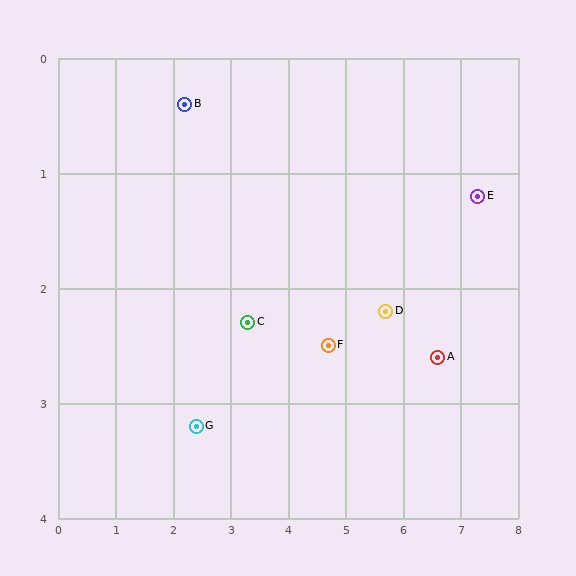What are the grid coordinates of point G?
Point G is at approximately (2.4, 3.2).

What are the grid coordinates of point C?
Point C is at approximately (3.3, 2.3).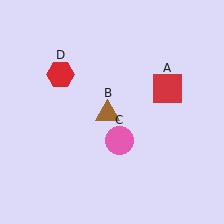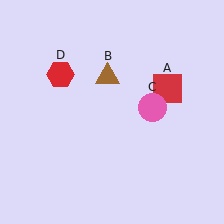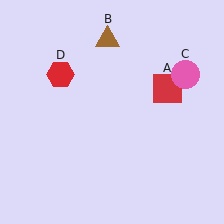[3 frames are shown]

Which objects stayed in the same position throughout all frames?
Red square (object A) and red hexagon (object D) remained stationary.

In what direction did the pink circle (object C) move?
The pink circle (object C) moved up and to the right.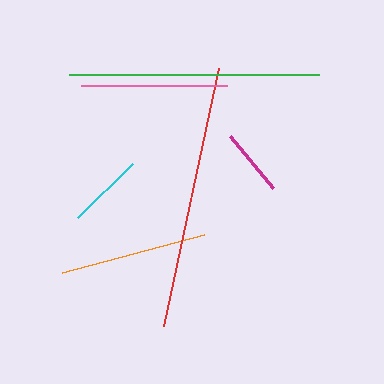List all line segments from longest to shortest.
From longest to shortest: red, green, orange, pink, cyan, magenta.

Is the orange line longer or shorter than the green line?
The green line is longer than the orange line.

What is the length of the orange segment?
The orange segment is approximately 146 pixels long.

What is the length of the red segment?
The red segment is approximately 264 pixels long.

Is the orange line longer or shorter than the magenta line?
The orange line is longer than the magenta line.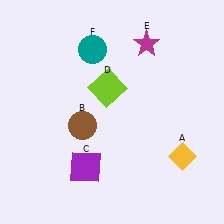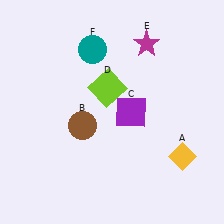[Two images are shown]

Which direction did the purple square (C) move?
The purple square (C) moved up.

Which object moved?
The purple square (C) moved up.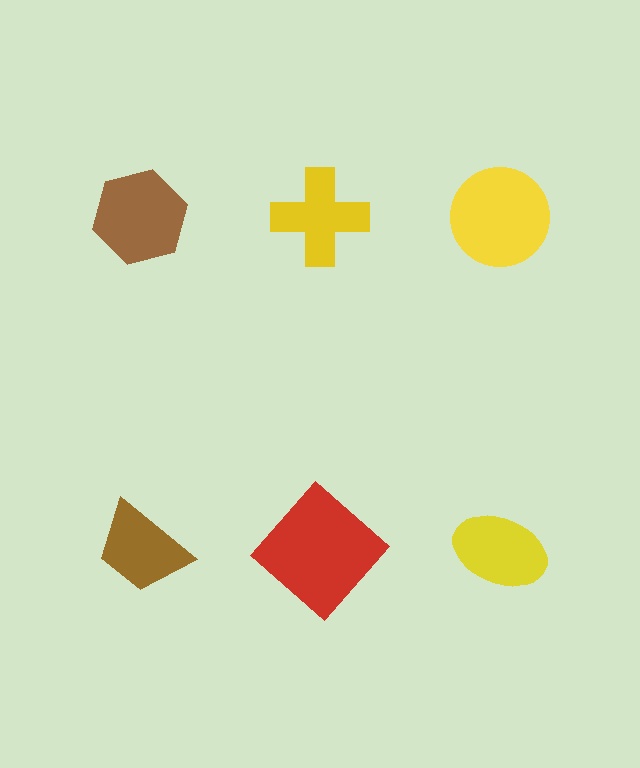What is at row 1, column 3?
A yellow circle.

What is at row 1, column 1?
A brown hexagon.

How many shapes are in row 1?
3 shapes.